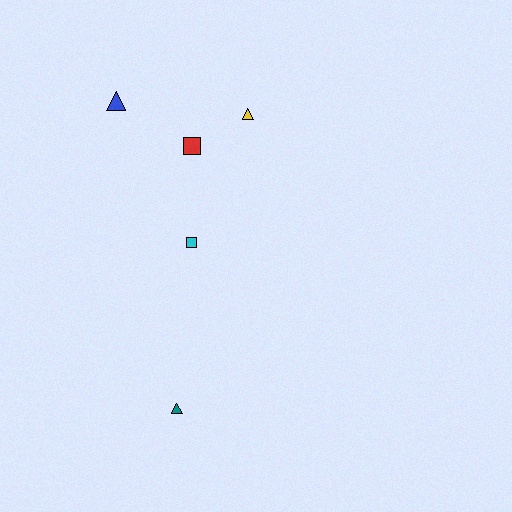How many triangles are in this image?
There are 3 triangles.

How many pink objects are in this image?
There are no pink objects.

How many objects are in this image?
There are 5 objects.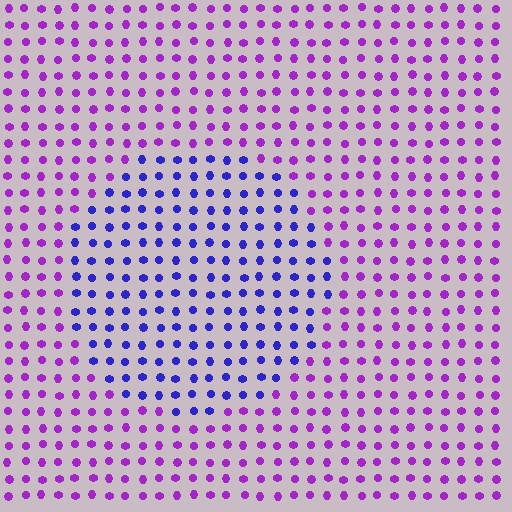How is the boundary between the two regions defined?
The boundary is defined purely by a slight shift in hue (about 44 degrees). Spacing, size, and orientation are identical on both sides.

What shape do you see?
I see a circle.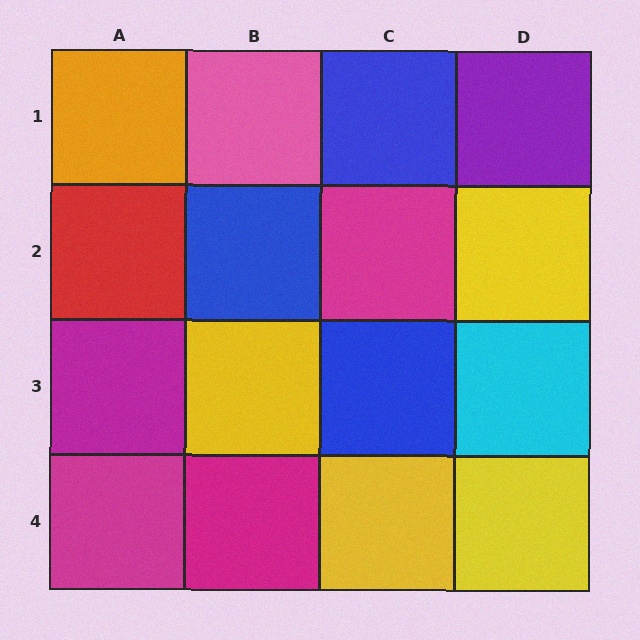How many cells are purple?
1 cell is purple.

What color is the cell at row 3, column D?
Cyan.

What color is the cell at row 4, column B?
Magenta.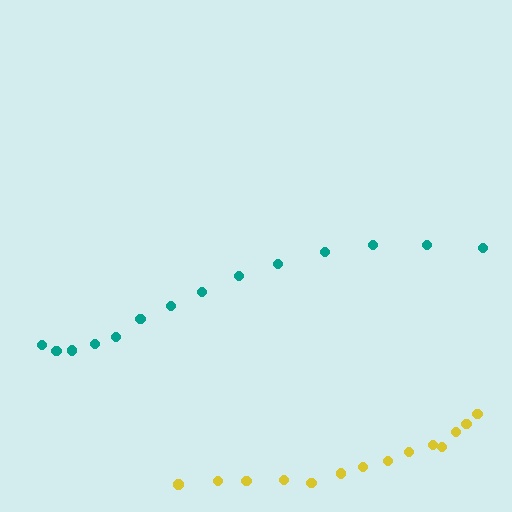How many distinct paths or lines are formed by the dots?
There are 2 distinct paths.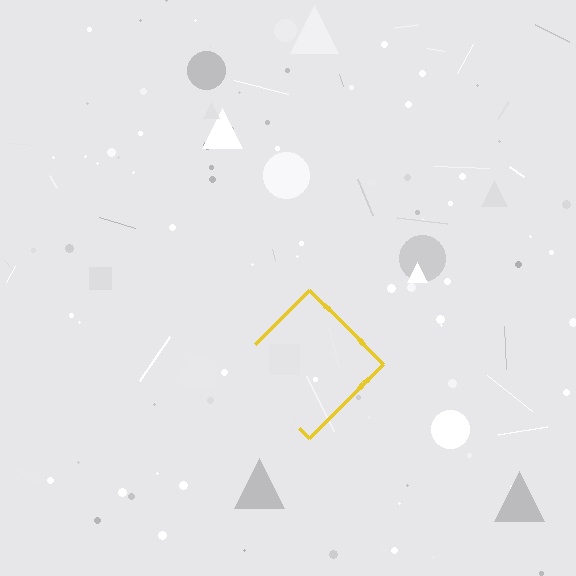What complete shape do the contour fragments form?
The contour fragments form a diamond.